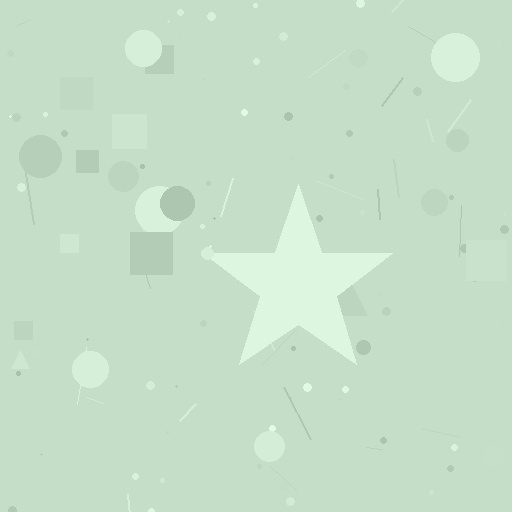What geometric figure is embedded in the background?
A star is embedded in the background.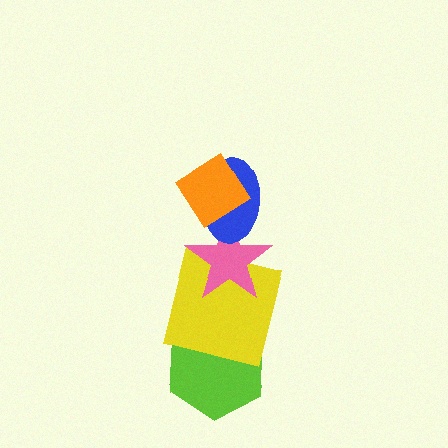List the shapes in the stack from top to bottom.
From top to bottom: the orange diamond, the blue ellipse, the pink star, the yellow square, the lime hexagon.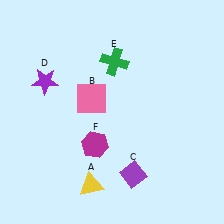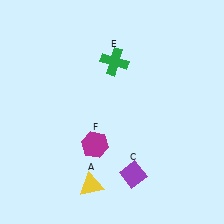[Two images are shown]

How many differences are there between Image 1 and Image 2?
There are 2 differences between the two images.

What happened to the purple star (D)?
The purple star (D) was removed in Image 2. It was in the top-left area of Image 1.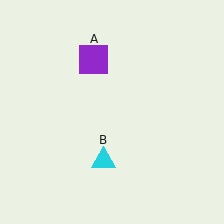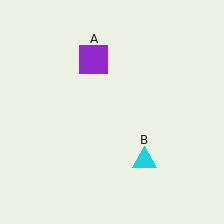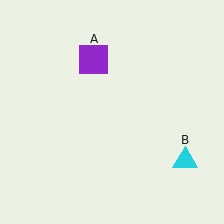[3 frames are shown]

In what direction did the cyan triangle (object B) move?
The cyan triangle (object B) moved right.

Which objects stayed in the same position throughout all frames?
Purple square (object A) remained stationary.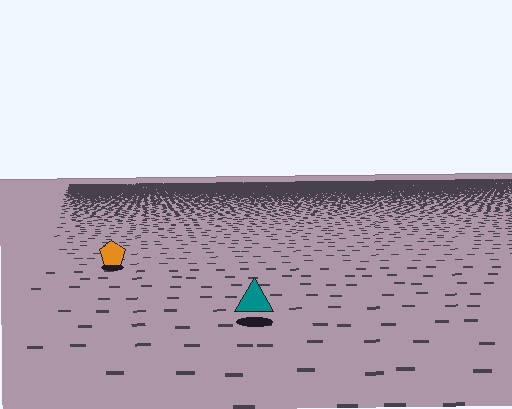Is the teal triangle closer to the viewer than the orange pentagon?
Yes. The teal triangle is closer — you can tell from the texture gradient: the ground texture is coarser near it.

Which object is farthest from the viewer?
The orange pentagon is farthest from the viewer. It appears smaller and the ground texture around it is denser.